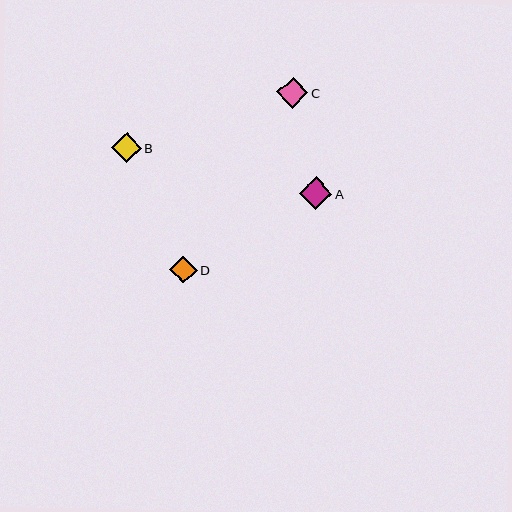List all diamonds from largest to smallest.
From largest to smallest: A, C, B, D.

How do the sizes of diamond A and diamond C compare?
Diamond A and diamond C are approximately the same size.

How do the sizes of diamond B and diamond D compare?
Diamond B and diamond D are approximately the same size.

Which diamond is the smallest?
Diamond D is the smallest with a size of approximately 27 pixels.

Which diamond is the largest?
Diamond A is the largest with a size of approximately 32 pixels.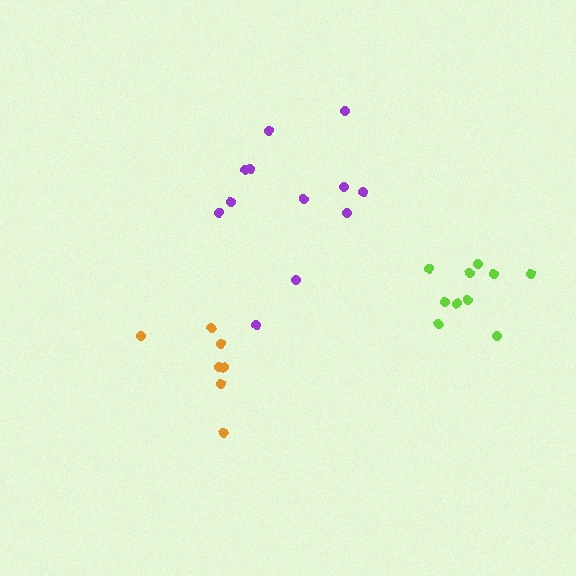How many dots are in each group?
Group 1: 7 dots, Group 2: 12 dots, Group 3: 10 dots (29 total).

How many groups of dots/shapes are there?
There are 3 groups.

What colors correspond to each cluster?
The clusters are colored: orange, purple, lime.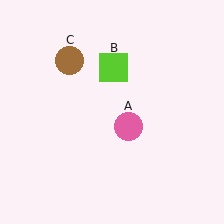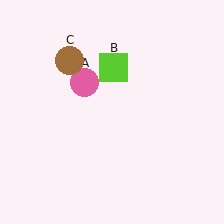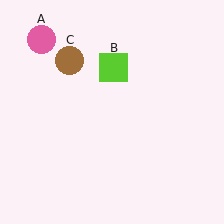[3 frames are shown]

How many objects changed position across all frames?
1 object changed position: pink circle (object A).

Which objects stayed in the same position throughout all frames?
Lime square (object B) and brown circle (object C) remained stationary.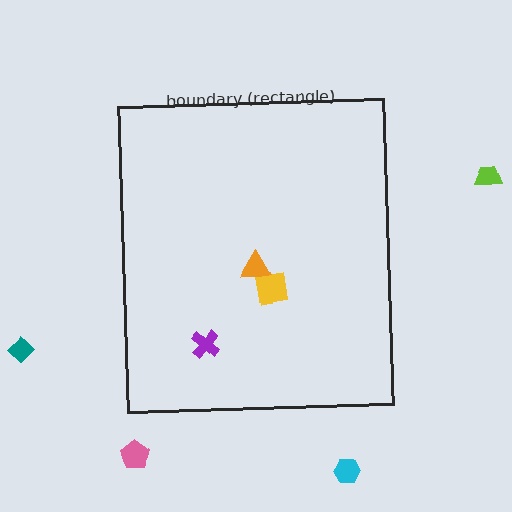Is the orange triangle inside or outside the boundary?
Inside.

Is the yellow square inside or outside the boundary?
Inside.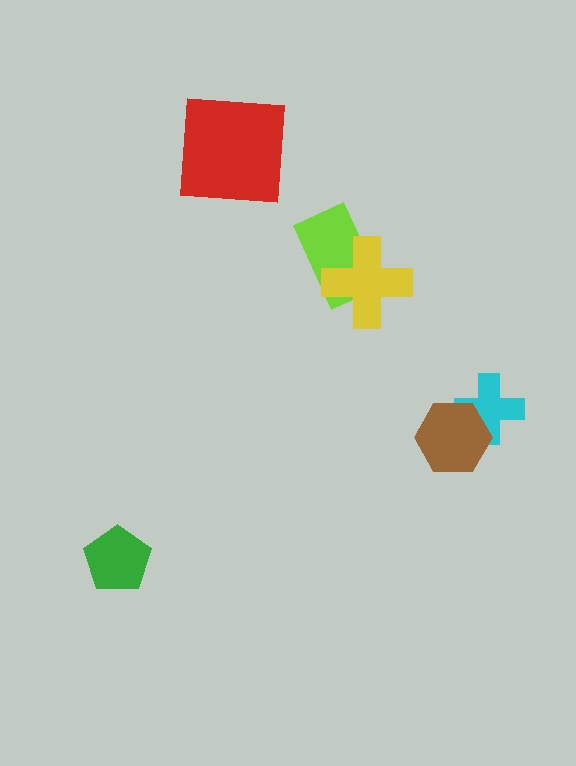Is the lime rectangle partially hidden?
Yes, it is partially covered by another shape.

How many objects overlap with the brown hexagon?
1 object overlaps with the brown hexagon.